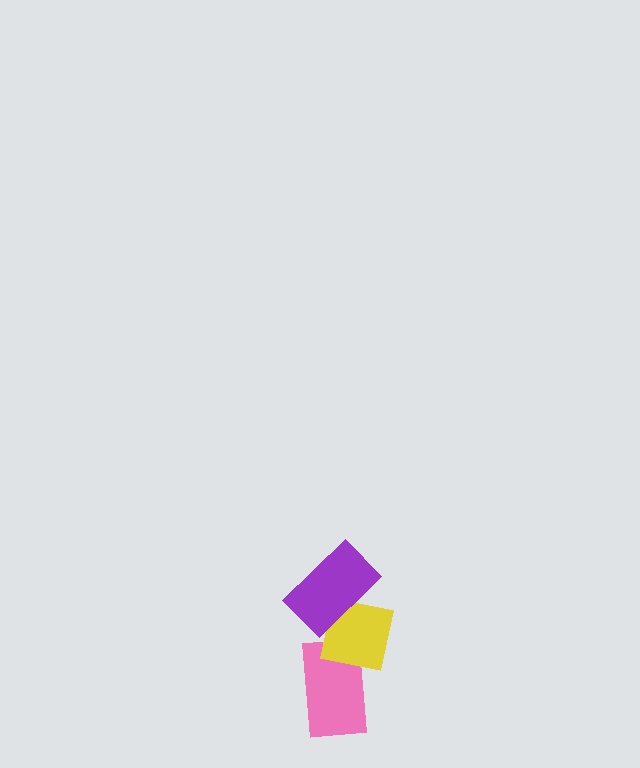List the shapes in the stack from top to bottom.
From top to bottom: the purple rectangle, the yellow square, the pink rectangle.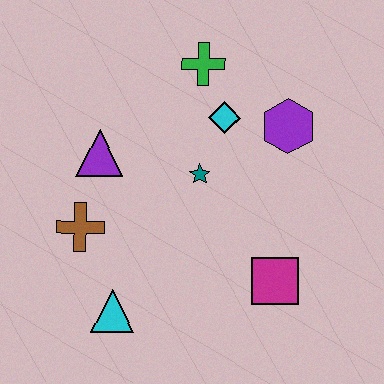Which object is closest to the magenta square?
The teal star is closest to the magenta square.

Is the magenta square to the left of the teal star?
No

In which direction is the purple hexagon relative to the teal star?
The purple hexagon is to the right of the teal star.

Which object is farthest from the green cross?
The cyan triangle is farthest from the green cross.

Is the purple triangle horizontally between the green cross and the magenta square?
No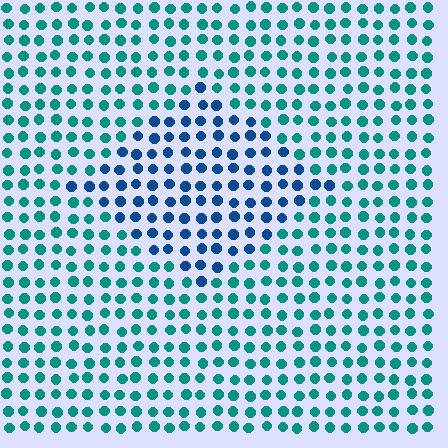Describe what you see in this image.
The image is filled with small teal elements in a uniform arrangement. A diamond-shaped region is visible where the elements are tinted to a slightly different hue, forming a subtle color boundary.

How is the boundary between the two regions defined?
The boundary is defined purely by a slight shift in hue (about 39 degrees). Spacing, size, and orientation are identical on both sides.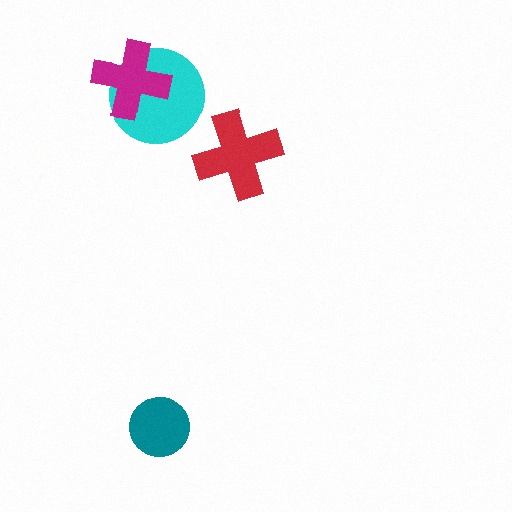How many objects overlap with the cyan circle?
1 object overlaps with the cyan circle.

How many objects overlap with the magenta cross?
1 object overlaps with the magenta cross.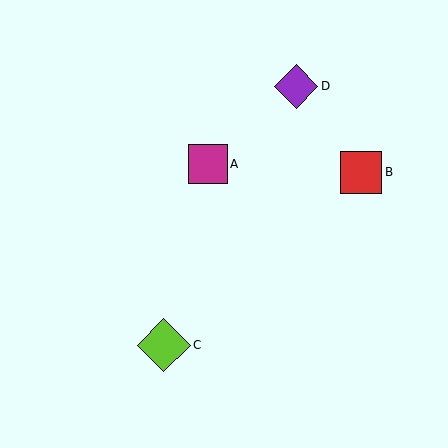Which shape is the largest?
The lime diamond (labeled C) is the largest.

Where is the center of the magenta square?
The center of the magenta square is at (208, 164).